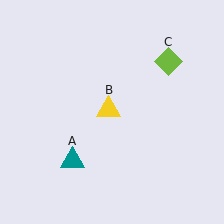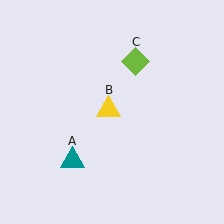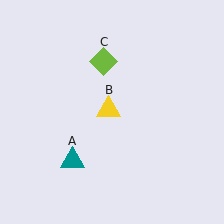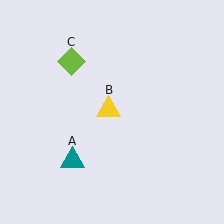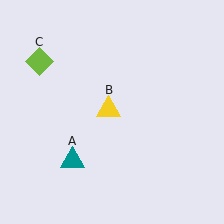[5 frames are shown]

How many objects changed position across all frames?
1 object changed position: lime diamond (object C).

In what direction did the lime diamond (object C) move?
The lime diamond (object C) moved left.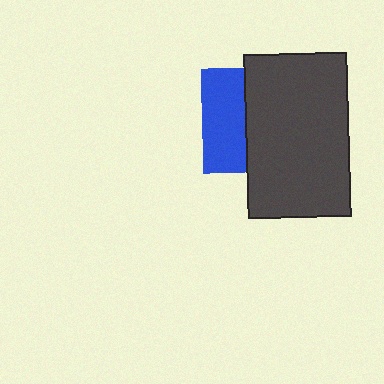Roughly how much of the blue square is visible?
A small part of it is visible (roughly 42%).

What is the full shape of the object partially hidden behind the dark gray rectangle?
The partially hidden object is a blue square.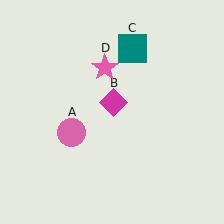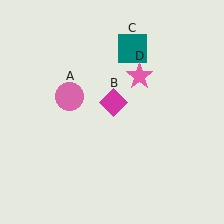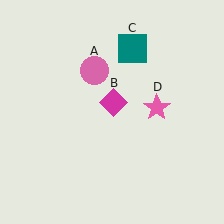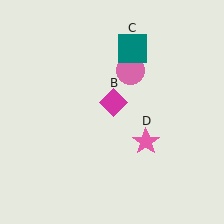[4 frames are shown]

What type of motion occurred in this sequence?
The pink circle (object A), pink star (object D) rotated clockwise around the center of the scene.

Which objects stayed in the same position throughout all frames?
Magenta diamond (object B) and teal square (object C) remained stationary.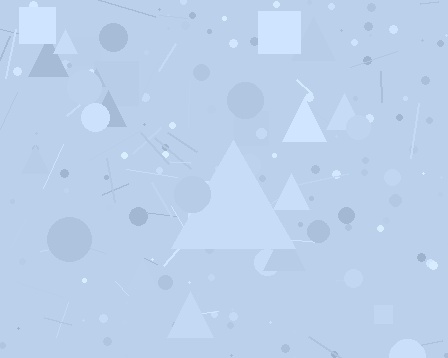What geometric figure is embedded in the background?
A triangle is embedded in the background.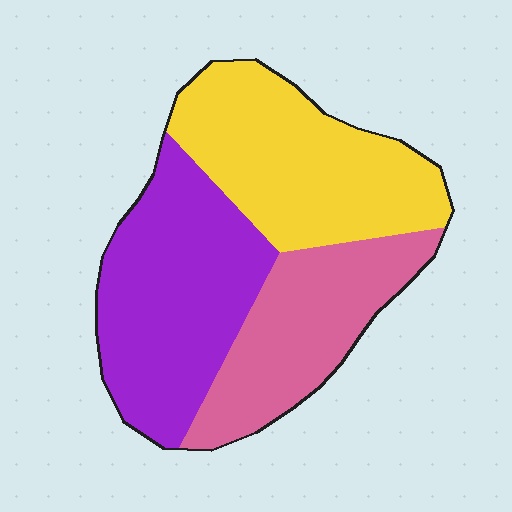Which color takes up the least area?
Pink, at roughly 25%.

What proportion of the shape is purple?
Purple takes up between a third and a half of the shape.